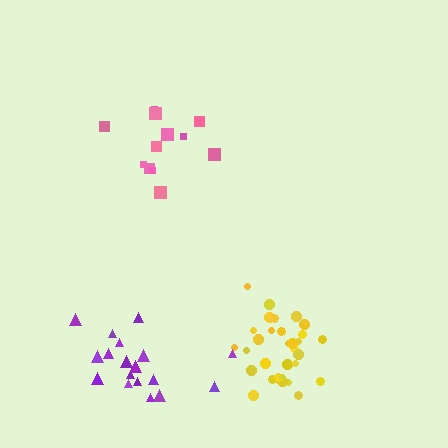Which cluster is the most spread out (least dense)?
Pink.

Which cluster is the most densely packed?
Yellow.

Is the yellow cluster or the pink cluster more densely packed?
Yellow.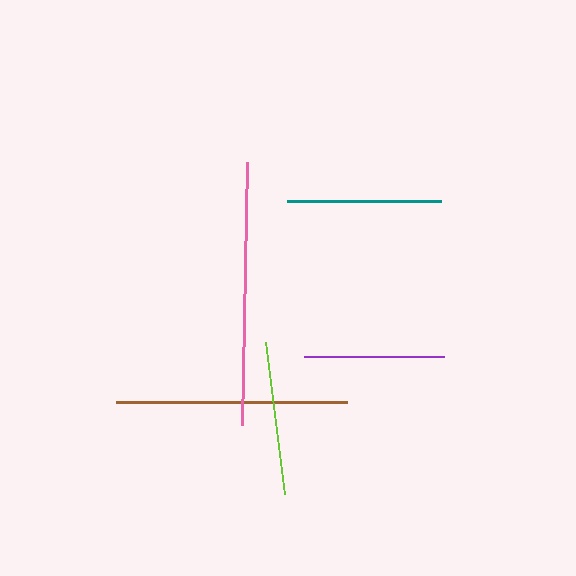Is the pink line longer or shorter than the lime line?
The pink line is longer than the lime line.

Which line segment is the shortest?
The purple line is the shortest at approximately 140 pixels.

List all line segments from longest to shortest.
From longest to shortest: pink, brown, teal, lime, purple.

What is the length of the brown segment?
The brown segment is approximately 231 pixels long.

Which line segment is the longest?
The pink line is the longest at approximately 262 pixels.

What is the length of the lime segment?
The lime segment is approximately 153 pixels long.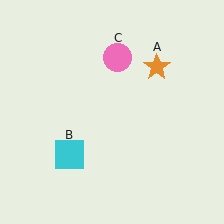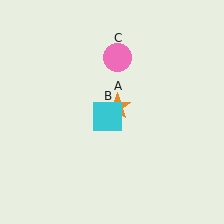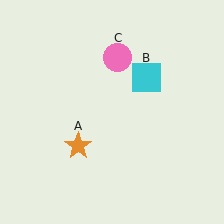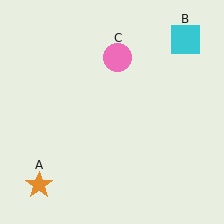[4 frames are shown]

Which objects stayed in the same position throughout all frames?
Pink circle (object C) remained stationary.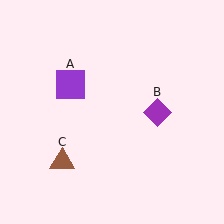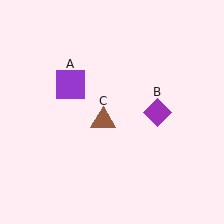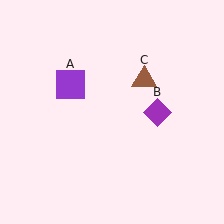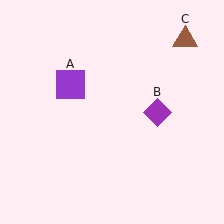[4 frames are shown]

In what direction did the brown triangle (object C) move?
The brown triangle (object C) moved up and to the right.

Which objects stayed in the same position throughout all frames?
Purple square (object A) and purple diamond (object B) remained stationary.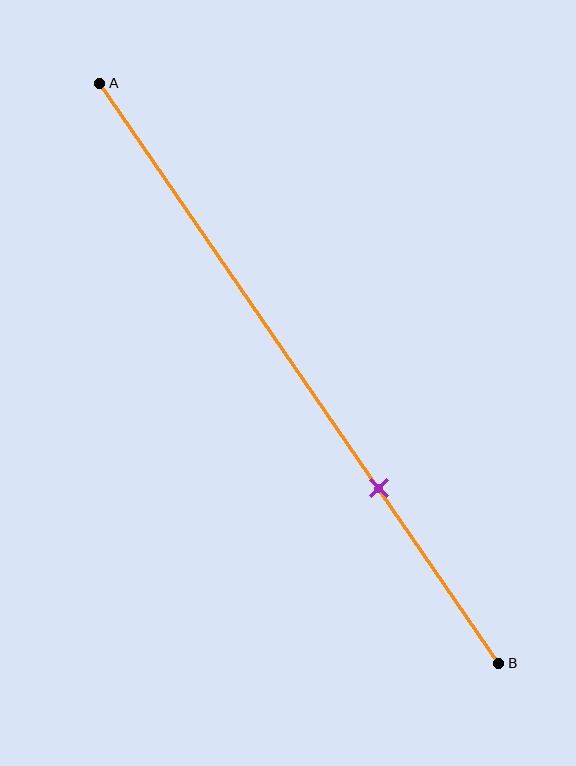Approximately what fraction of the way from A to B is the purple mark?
The purple mark is approximately 70% of the way from A to B.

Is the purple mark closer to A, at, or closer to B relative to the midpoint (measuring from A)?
The purple mark is closer to point B than the midpoint of segment AB.